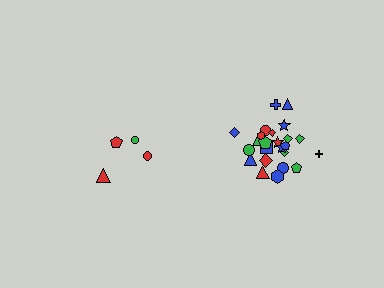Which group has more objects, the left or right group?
The right group.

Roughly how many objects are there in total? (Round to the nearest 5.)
Roughly 30 objects in total.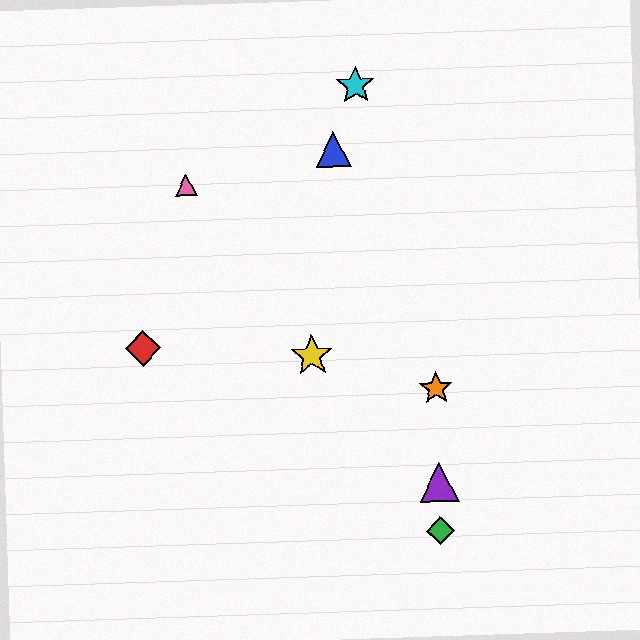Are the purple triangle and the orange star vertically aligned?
Yes, both are at x≈439.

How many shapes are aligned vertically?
3 shapes (the green diamond, the purple triangle, the orange star) are aligned vertically.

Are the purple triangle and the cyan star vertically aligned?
No, the purple triangle is at x≈439 and the cyan star is at x≈355.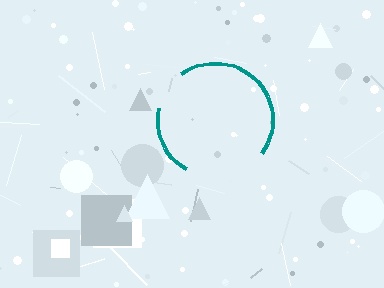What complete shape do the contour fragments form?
The contour fragments form a circle.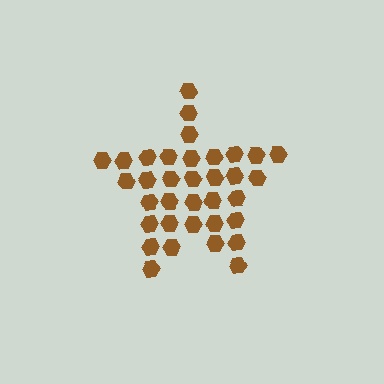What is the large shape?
The large shape is a star.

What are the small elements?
The small elements are hexagons.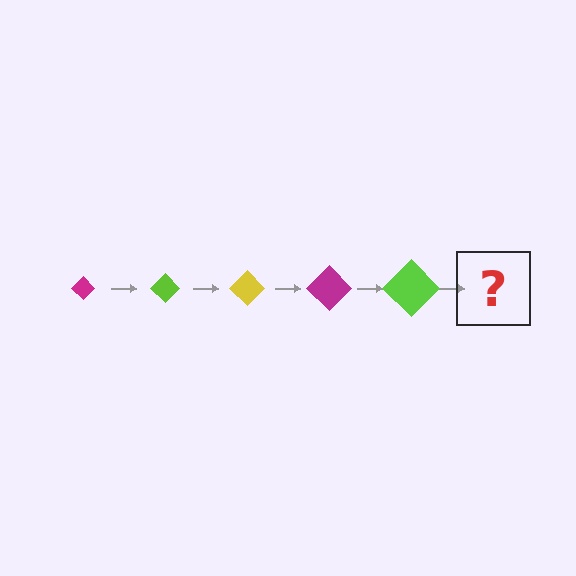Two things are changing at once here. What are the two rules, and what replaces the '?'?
The two rules are that the diamond grows larger each step and the color cycles through magenta, lime, and yellow. The '?' should be a yellow diamond, larger than the previous one.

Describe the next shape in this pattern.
It should be a yellow diamond, larger than the previous one.